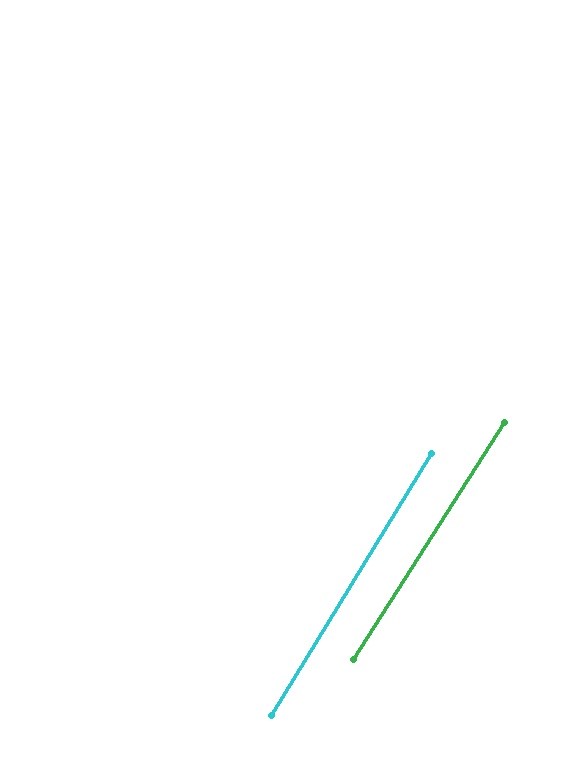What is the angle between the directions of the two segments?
Approximately 1 degree.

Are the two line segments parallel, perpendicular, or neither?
Parallel — their directions differ by only 1.1°.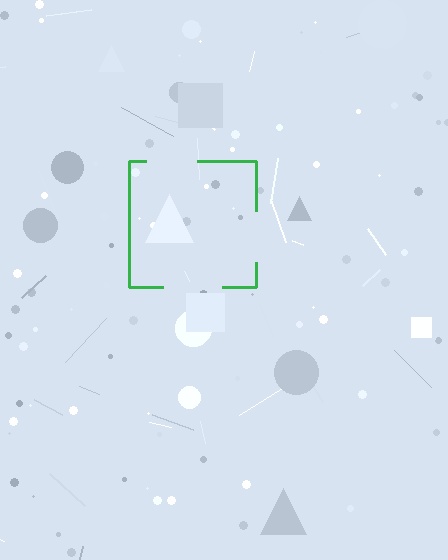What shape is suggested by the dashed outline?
The dashed outline suggests a square.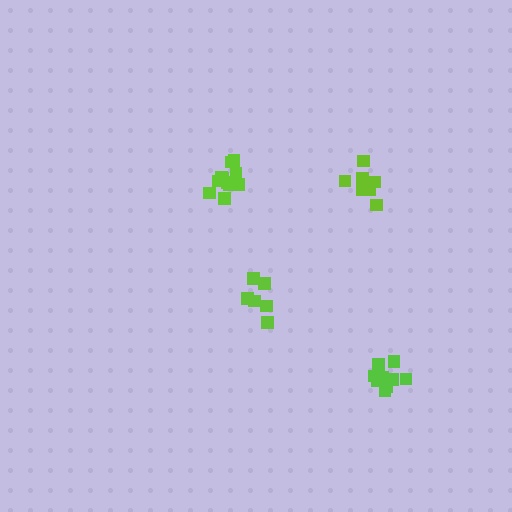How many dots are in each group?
Group 1: 8 dots, Group 2: 12 dots, Group 3: 12 dots, Group 4: 6 dots (38 total).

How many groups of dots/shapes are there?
There are 4 groups.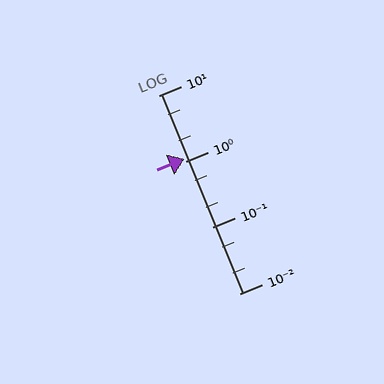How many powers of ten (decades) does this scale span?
The scale spans 3 decades, from 0.01 to 10.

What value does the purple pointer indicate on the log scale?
The pointer indicates approximately 1.1.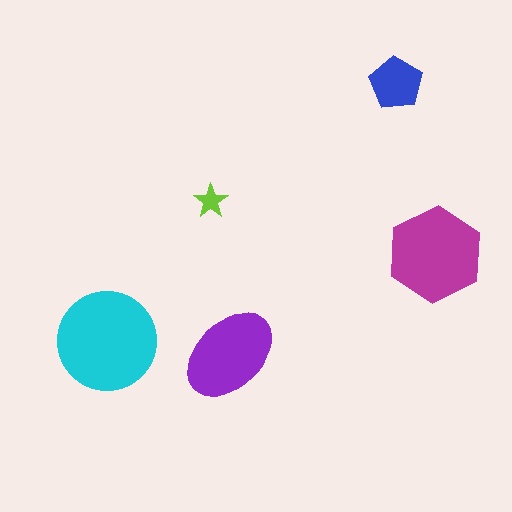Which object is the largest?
The cyan circle.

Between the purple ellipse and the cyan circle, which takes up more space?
The cyan circle.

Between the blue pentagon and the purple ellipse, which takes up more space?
The purple ellipse.